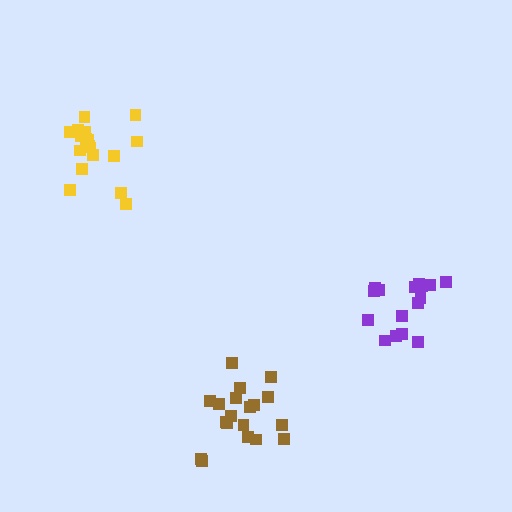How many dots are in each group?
Group 1: 16 dots, Group 2: 18 dots, Group 3: 19 dots (53 total).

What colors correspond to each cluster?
The clusters are colored: purple, yellow, brown.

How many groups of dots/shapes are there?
There are 3 groups.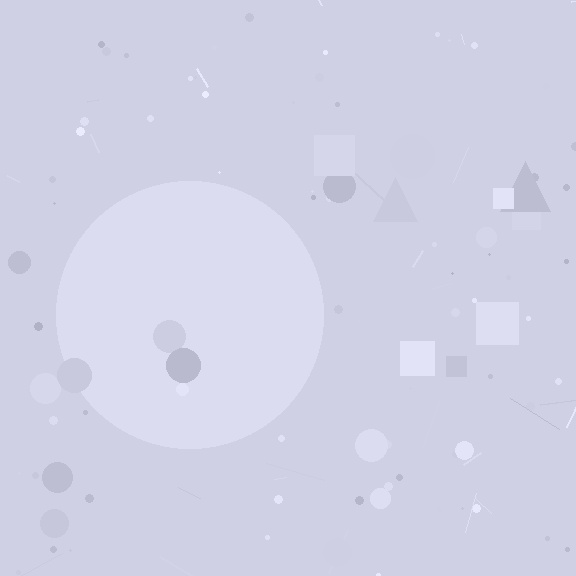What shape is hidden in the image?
A circle is hidden in the image.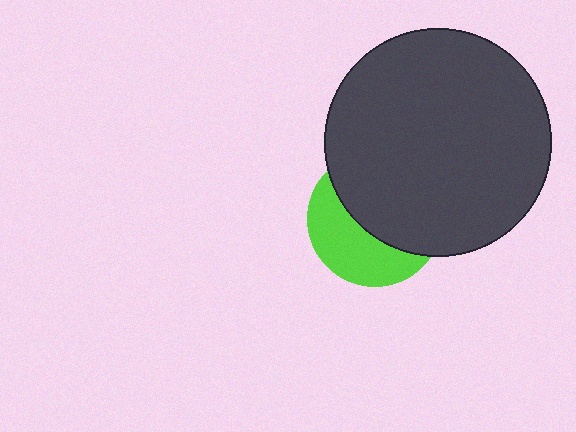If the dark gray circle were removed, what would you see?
You would see the complete lime circle.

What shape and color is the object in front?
The object in front is a dark gray circle.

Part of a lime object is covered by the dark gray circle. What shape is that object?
It is a circle.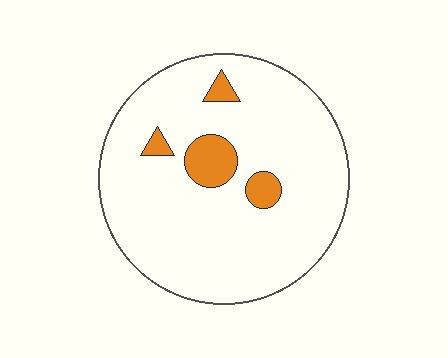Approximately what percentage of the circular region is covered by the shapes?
Approximately 10%.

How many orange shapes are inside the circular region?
4.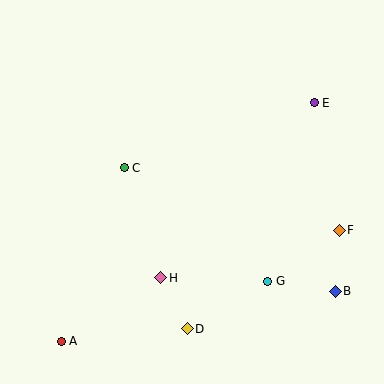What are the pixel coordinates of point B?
Point B is at (335, 291).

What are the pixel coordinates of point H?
Point H is at (161, 278).